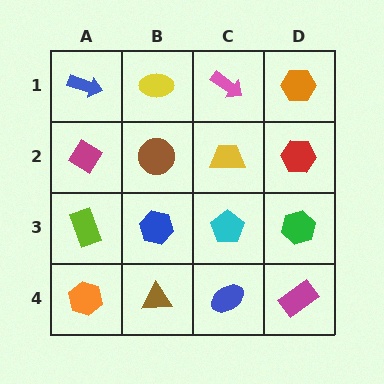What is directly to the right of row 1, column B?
A pink arrow.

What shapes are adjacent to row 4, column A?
A lime rectangle (row 3, column A), a brown triangle (row 4, column B).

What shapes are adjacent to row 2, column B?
A yellow ellipse (row 1, column B), a blue hexagon (row 3, column B), a magenta diamond (row 2, column A), a yellow trapezoid (row 2, column C).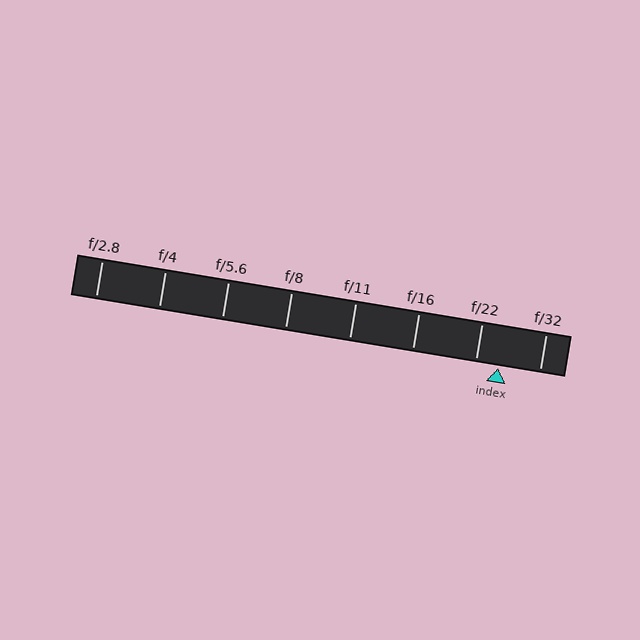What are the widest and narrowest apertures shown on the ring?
The widest aperture shown is f/2.8 and the narrowest is f/32.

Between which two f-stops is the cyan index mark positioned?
The index mark is between f/22 and f/32.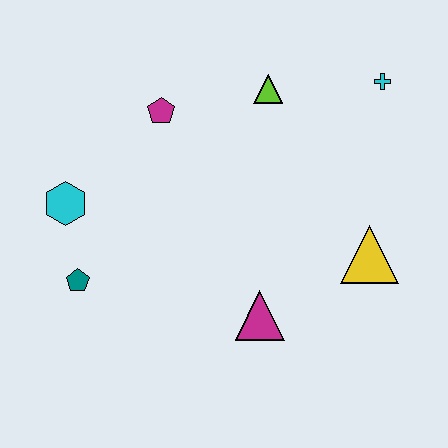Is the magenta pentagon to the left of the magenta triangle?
Yes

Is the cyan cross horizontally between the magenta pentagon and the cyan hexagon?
No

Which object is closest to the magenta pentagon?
The lime triangle is closest to the magenta pentagon.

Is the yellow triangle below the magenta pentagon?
Yes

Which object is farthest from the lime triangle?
The teal pentagon is farthest from the lime triangle.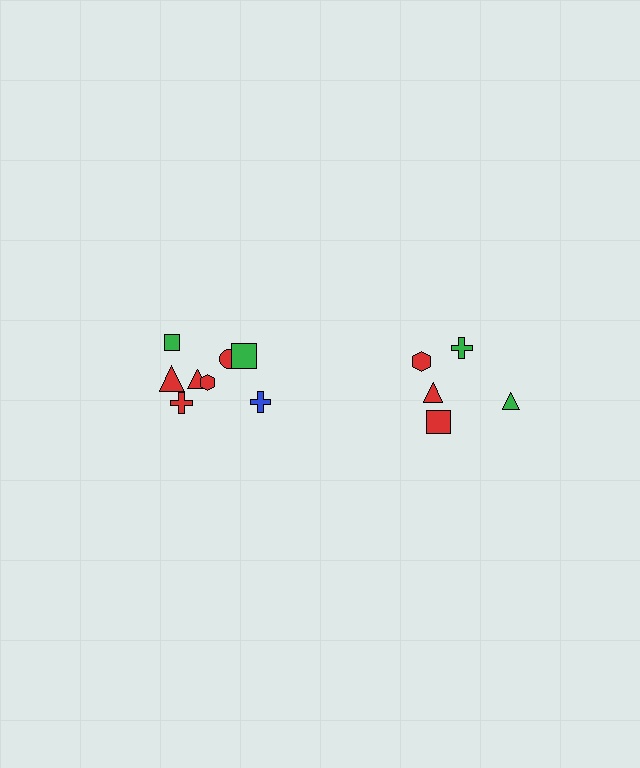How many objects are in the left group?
There are 8 objects.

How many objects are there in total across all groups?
There are 13 objects.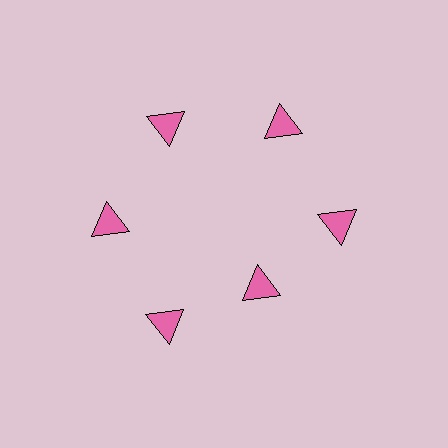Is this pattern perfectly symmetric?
No. The 6 pink triangles are arranged in a ring, but one element near the 5 o'clock position is pulled inward toward the center, breaking the 6-fold rotational symmetry.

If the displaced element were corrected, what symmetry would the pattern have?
It would have 6-fold rotational symmetry — the pattern would map onto itself every 60 degrees.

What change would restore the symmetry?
The symmetry would be restored by moving it outward, back onto the ring so that all 6 triangles sit at equal angles and equal distance from the center.